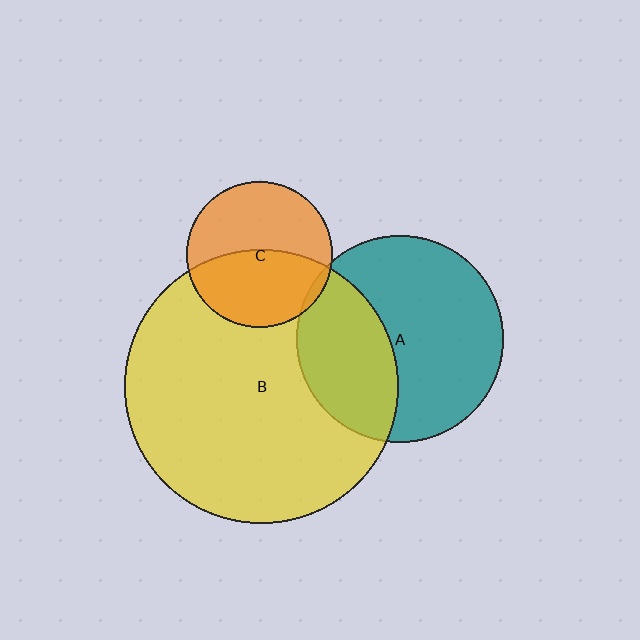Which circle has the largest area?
Circle B (yellow).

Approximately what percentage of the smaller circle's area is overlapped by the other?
Approximately 35%.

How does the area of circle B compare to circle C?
Approximately 3.5 times.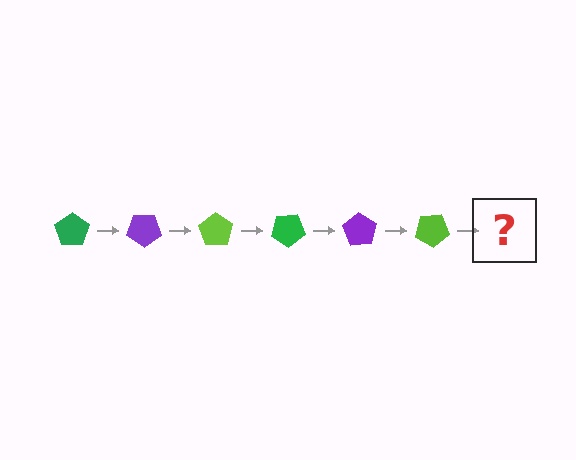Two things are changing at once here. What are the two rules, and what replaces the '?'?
The two rules are that it rotates 35 degrees each step and the color cycles through green, purple, and lime. The '?' should be a green pentagon, rotated 210 degrees from the start.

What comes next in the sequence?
The next element should be a green pentagon, rotated 210 degrees from the start.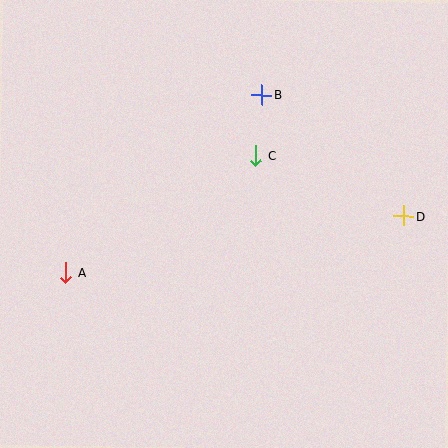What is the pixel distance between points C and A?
The distance between C and A is 223 pixels.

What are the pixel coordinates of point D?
Point D is at (404, 216).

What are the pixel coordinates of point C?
Point C is at (256, 156).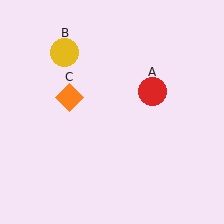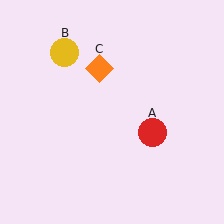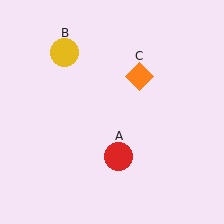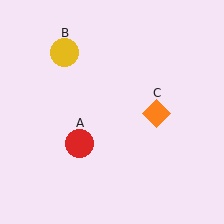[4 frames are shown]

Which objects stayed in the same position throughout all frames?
Yellow circle (object B) remained stationary.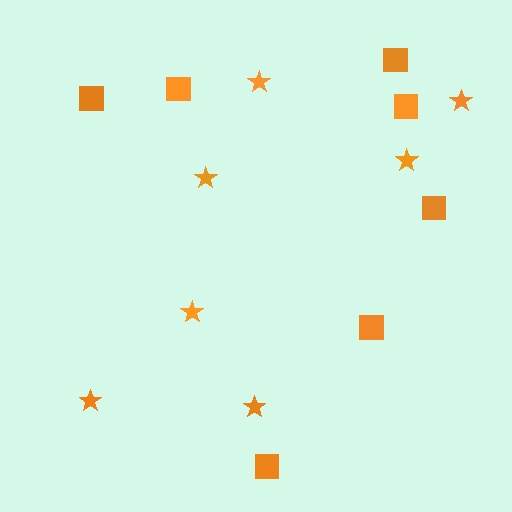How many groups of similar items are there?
There are 2 groups: one group of stars (7) and one group of squares (7).